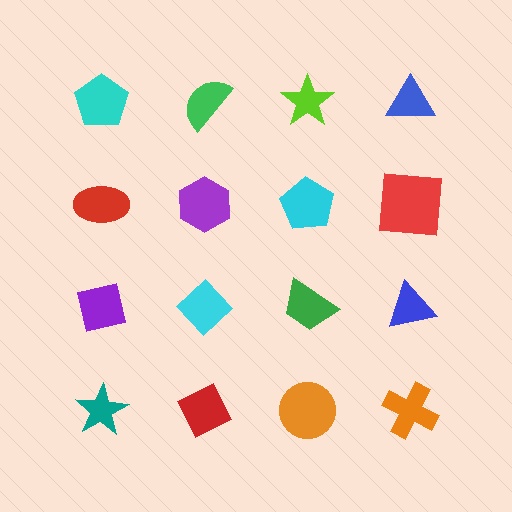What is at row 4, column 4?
An orange cross.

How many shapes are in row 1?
4 shapes.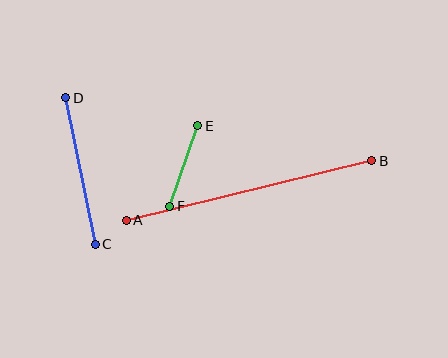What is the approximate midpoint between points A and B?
The midpoint is at approximately (249, 191) pixels.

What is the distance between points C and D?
The distance is approximately 150 pixels.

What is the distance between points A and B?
The distance is approximately 253 pixels.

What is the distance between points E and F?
The distance is approximately 85 pixels.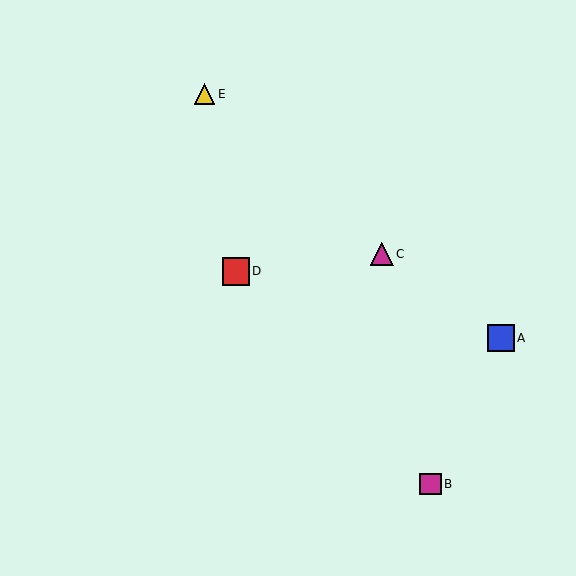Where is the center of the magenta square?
The center of the magenta square is at (431, 484).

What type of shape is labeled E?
Shape E is a yellow triangle.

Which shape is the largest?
The red square (labeled D) is the largest.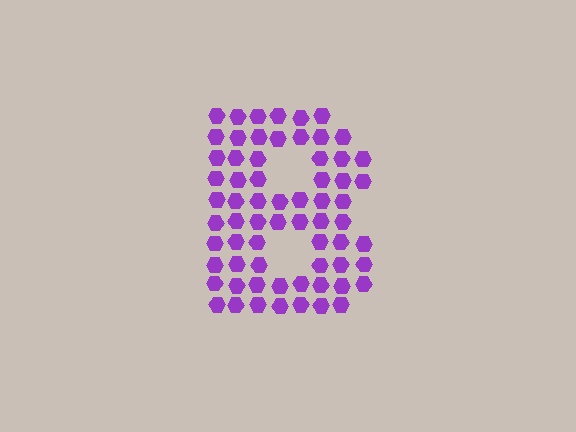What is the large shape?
The large shape is the letter B.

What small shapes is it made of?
It is made of small hexagons.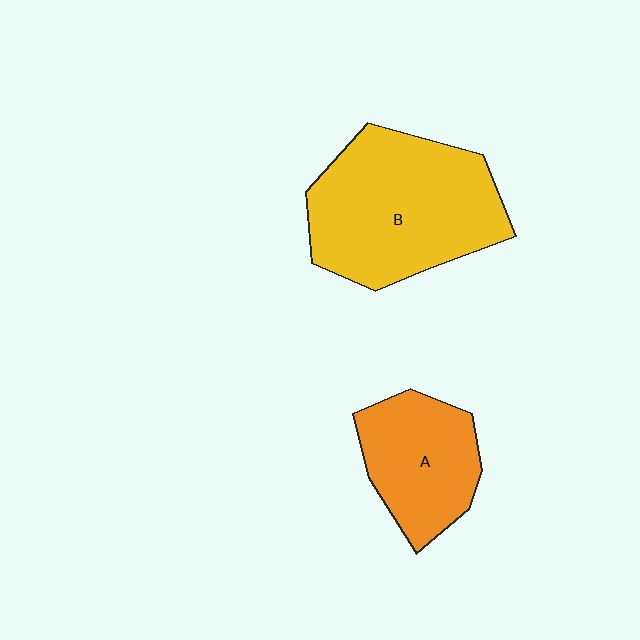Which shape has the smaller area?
Shape A (orange).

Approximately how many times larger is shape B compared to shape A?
Approximately 1.7 times.